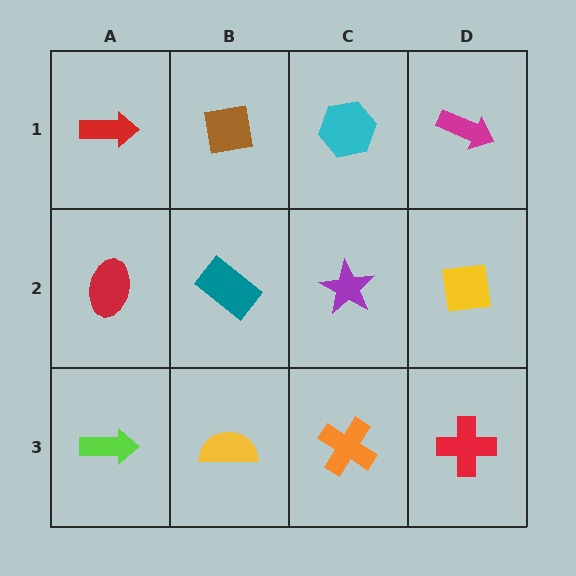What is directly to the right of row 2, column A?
A teal rectangle.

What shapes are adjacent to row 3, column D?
A yellow square (row 2, column D), an orange cross (row 3, column C).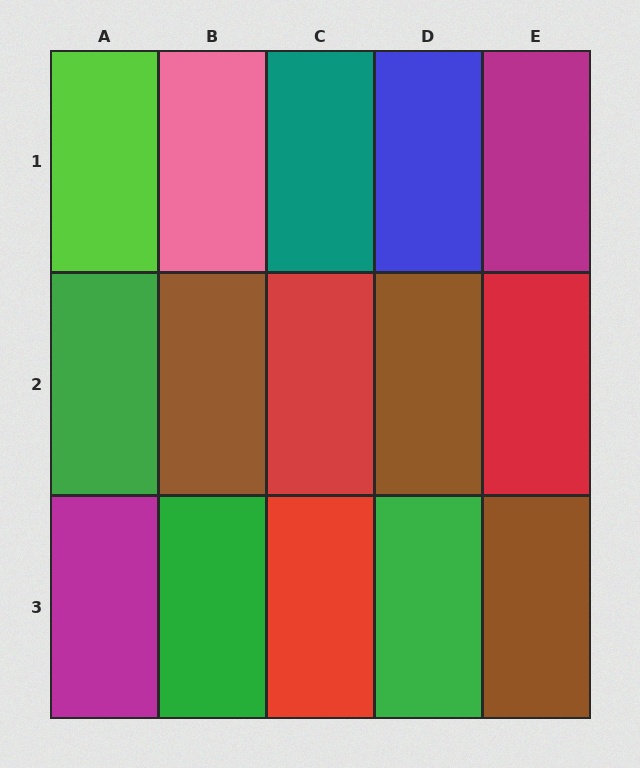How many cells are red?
3 cells are red.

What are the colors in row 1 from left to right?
Lime, pink, teal, blue, magenta.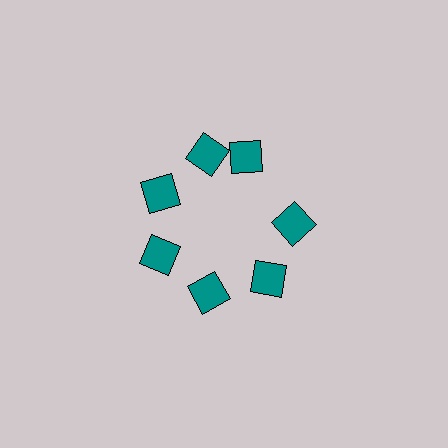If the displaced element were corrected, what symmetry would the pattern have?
It would have 7-fold rotational symmetry — the pattern would map onto itself every 51 degrees.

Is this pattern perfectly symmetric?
No. The 7 teal diamonds are arranged in a ring, but one element near the 1 o'clock position is rotated out of alignment along the ring, breaking the 7-fold rotational symmetry.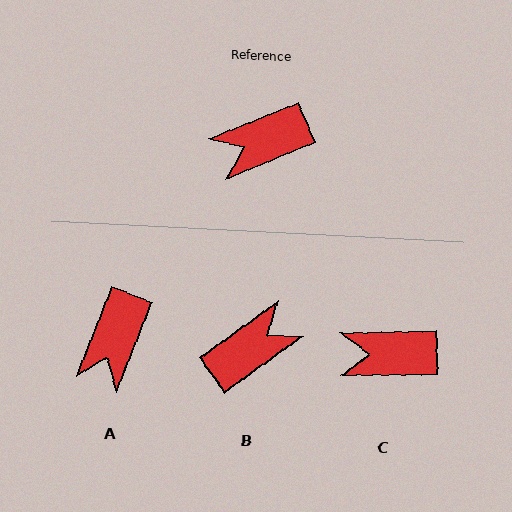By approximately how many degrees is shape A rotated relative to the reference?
Approximately 46 degrees counter-clockwise.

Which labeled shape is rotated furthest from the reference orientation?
B, about 166 degrees away.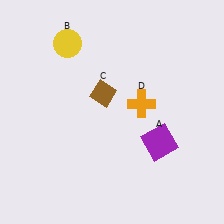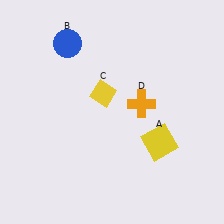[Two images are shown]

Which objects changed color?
A changed from purple to yellow. B changed from yellow to blue. C changed from brown to yellow.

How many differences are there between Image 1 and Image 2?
There are 3 differences between the two images.